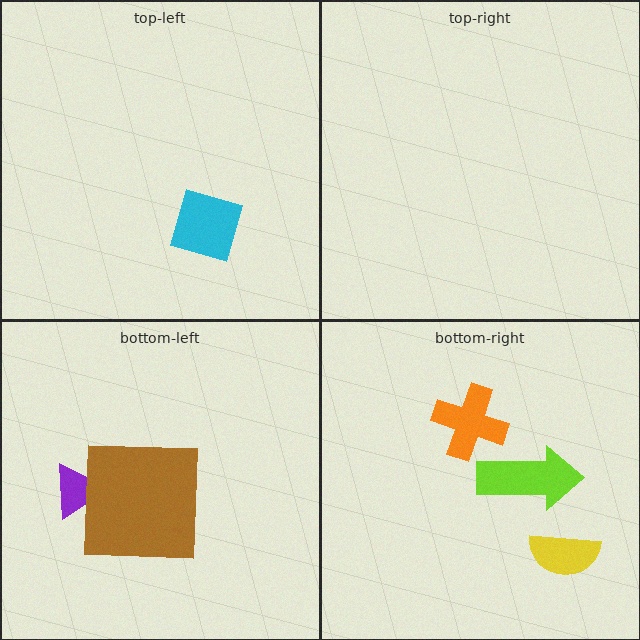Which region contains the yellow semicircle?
The bottom-right region.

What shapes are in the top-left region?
The cyan diamond.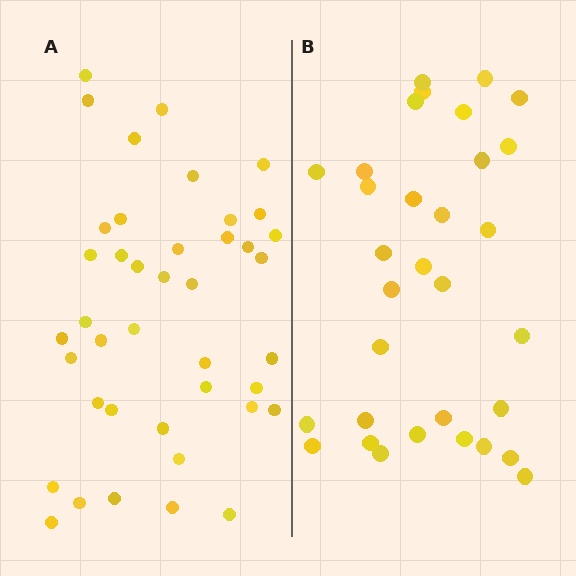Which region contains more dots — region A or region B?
Region A (the left region) has more dots.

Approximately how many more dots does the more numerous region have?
Region A has roughly 8 or so more dots than region B.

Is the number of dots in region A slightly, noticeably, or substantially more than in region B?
Region A has noticeably more, but not dramatically so. The ratio is roughly 1.3 to 1.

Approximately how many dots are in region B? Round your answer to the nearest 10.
About 30 dots. (The exact count is 32, which rounds to 30.)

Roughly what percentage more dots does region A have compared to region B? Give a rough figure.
About 30% more.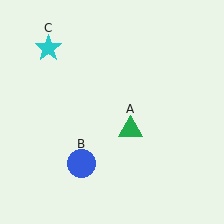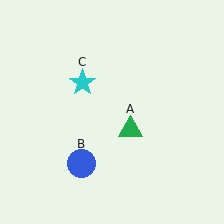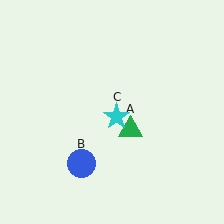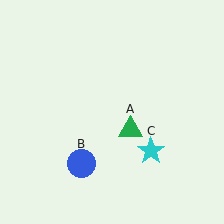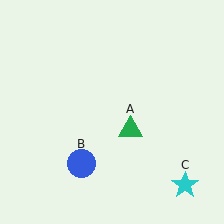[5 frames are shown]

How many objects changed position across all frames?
1 object changed position: cyan star (object C).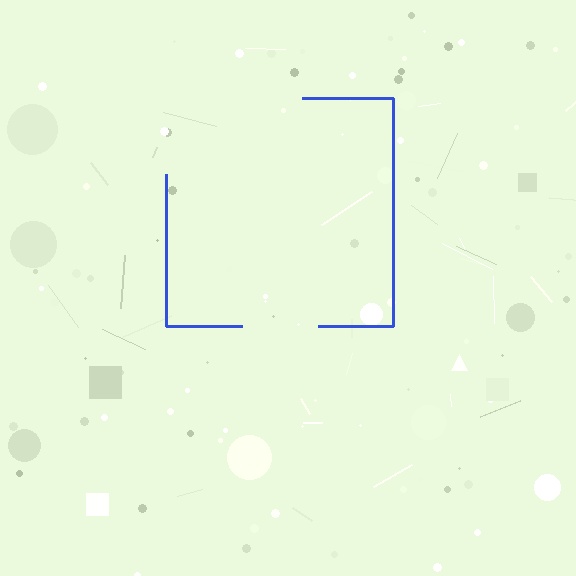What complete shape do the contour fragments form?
The contour fragments form a square.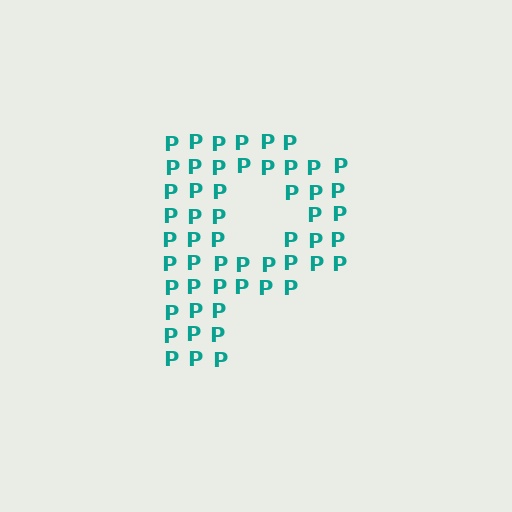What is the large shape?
The large shape is the letter P.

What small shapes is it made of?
It is made of small letter P's.